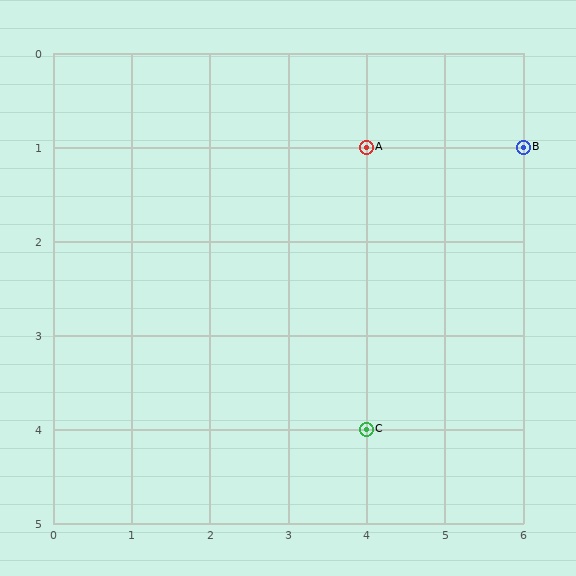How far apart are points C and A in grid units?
Points C and A are 3 rows apart.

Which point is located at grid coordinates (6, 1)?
Point B is at (6, 1).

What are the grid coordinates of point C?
Point C is at grid coordinates (4, 4).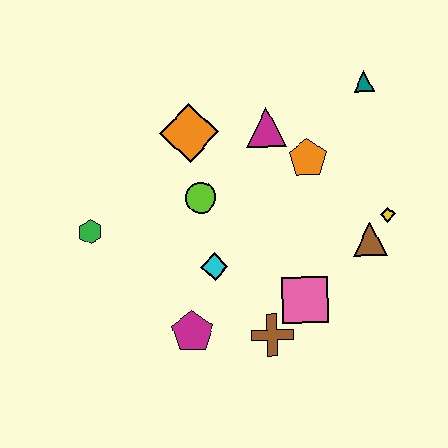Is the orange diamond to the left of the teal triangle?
Yes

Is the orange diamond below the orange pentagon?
No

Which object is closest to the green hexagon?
The lime circle is closest to the green hexagon.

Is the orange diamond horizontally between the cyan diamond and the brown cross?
No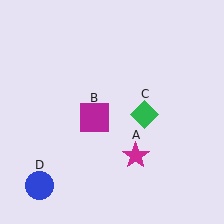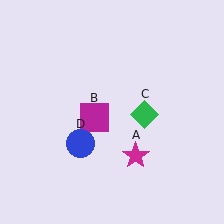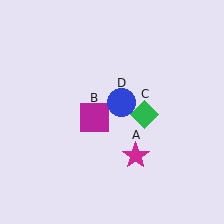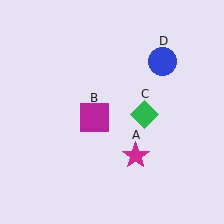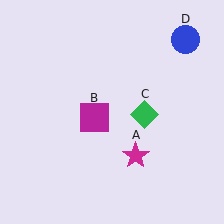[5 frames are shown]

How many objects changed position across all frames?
1 object changed position: blue circle (object D).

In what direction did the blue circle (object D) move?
The blue circle (object D) moved up and to the right.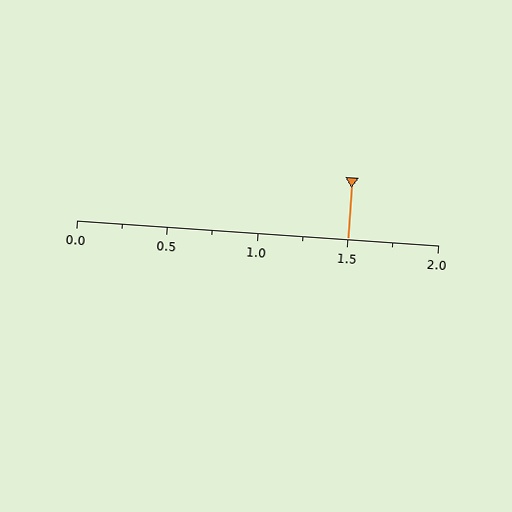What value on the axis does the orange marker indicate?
The marker indicates approximately 1.5.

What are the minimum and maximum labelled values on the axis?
The axis runs from 0.0 to 2.0.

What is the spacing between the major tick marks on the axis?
The major ticks are spaced 0.5 apart.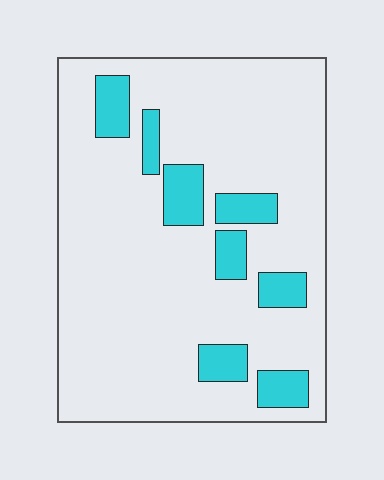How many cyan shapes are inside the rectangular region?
8.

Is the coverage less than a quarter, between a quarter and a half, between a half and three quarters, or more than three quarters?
Less than a quarter.